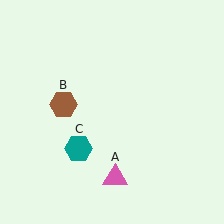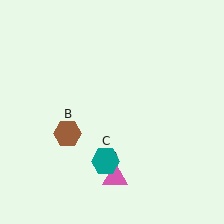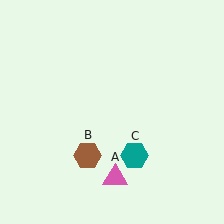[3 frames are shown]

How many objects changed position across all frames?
2 objects changed position: brown hexagon (object B), teal hexagon (object C).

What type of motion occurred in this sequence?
The brown hexagon (object B), teal hexagon (object C) rotated counterclockwise around the center of the scene.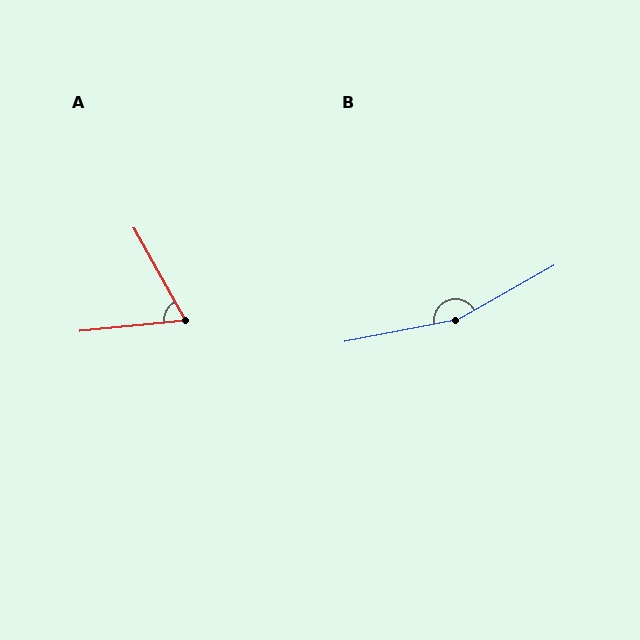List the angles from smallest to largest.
A (67°), B (162°).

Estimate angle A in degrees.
Approximately 67 degrees.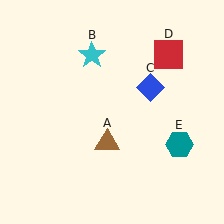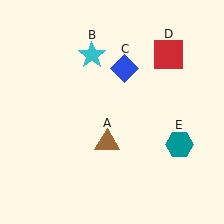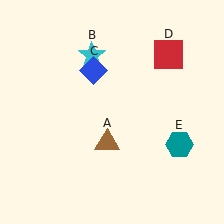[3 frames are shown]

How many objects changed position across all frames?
1 object changed position: blue diamond (object C).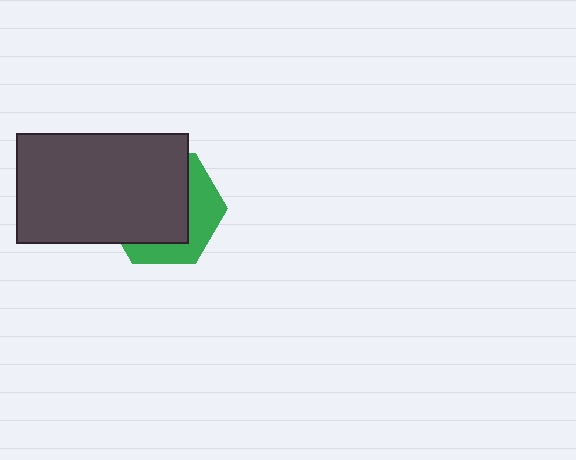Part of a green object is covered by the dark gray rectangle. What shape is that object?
It is a hexagon.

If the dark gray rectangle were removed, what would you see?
You would see the complete green hexagon.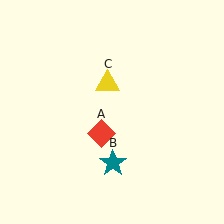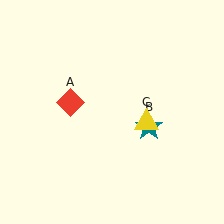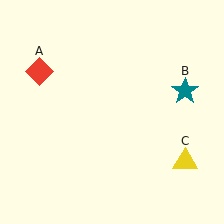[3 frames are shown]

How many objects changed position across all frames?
3 objects changed position: red diamond (object A), teal star (object B), yellow triangle (object C).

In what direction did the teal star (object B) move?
The teal star (object B) moved up and to the right.